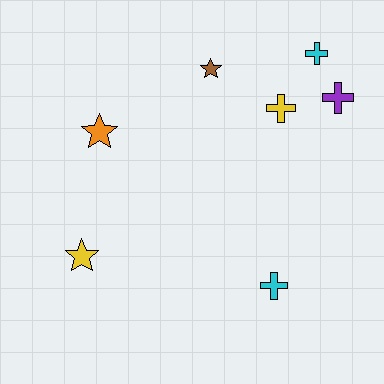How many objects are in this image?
There are 7 objects.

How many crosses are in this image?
There are 4 crosses.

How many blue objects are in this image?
There are no blue objects.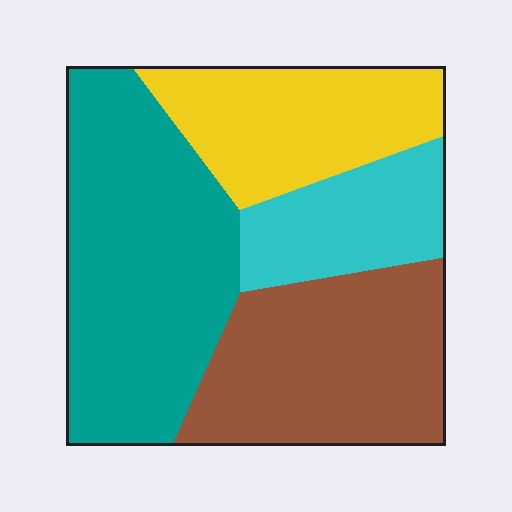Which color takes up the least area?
Cyan, at roughly 15%.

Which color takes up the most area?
Teal, at roughly 35%.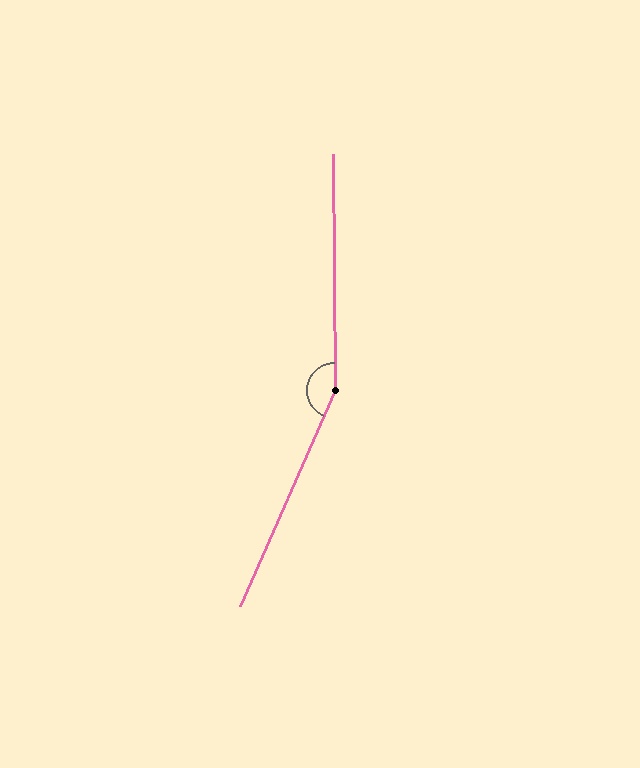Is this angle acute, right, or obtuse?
It is obtuse.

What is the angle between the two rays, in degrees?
Approximately 156 degrees.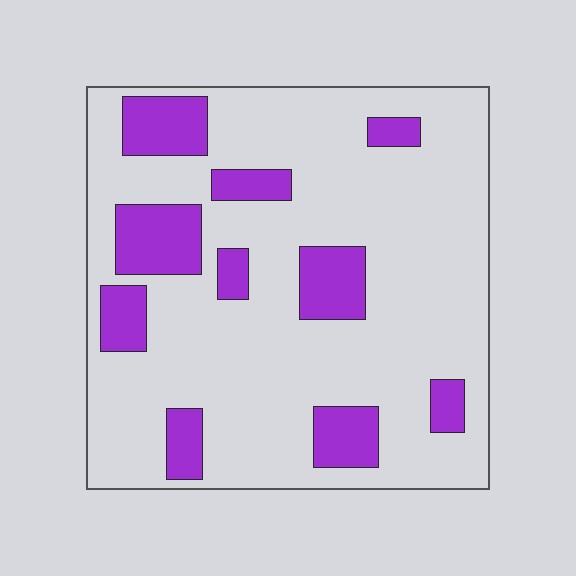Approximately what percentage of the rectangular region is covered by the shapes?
Approximately 20%.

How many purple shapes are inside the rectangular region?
10.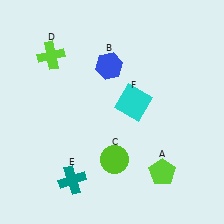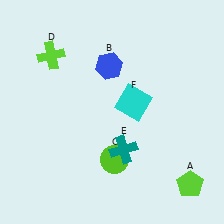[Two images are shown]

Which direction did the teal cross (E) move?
The teal cross (E) moved right.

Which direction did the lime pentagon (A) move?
The lime pentagon (A) moved right.